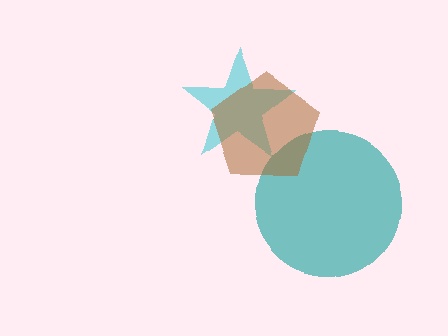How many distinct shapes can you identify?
There are 3 distinct shapes: a teal circle, a cyan star, a brown pentagon.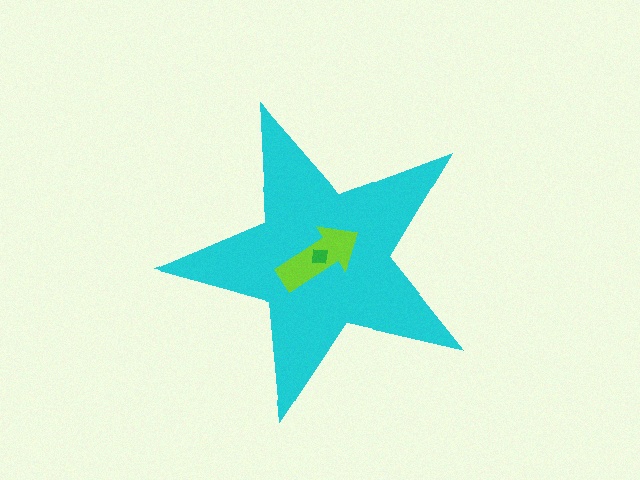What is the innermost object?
The green square.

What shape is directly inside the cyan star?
The lime arrow.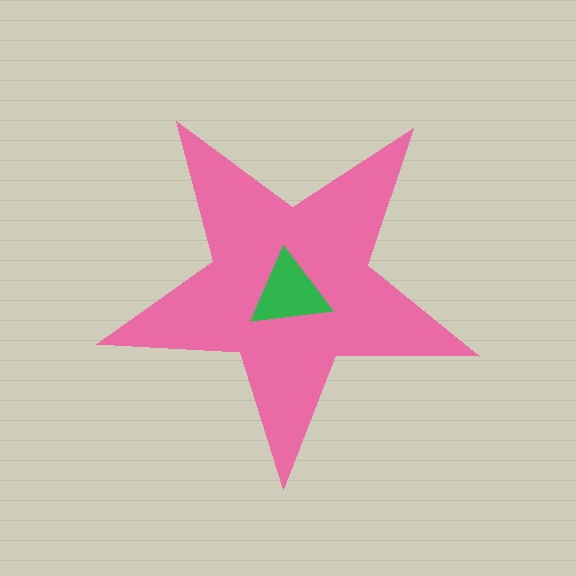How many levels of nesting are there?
2.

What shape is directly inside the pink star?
The green triangle.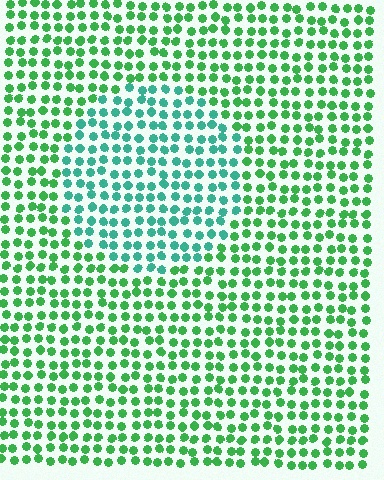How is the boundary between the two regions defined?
The boundary is defined purely by a slight shift in hue (about 36 degrees). Spacing, size, and orientation are identical on both sides.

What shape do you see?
I see a circle.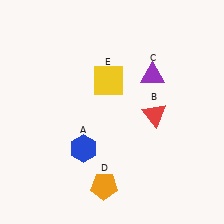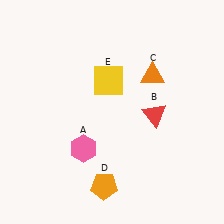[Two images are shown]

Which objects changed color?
A changed from blue to pink. C changed from purple to orange.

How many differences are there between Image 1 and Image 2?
There are 2 differences between the two images.